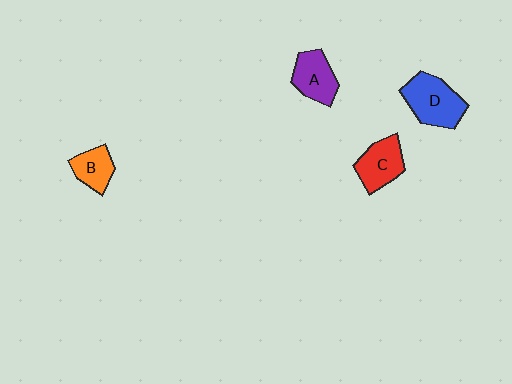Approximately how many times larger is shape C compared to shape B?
Approximately 1.3 times.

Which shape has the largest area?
Shape D (blue).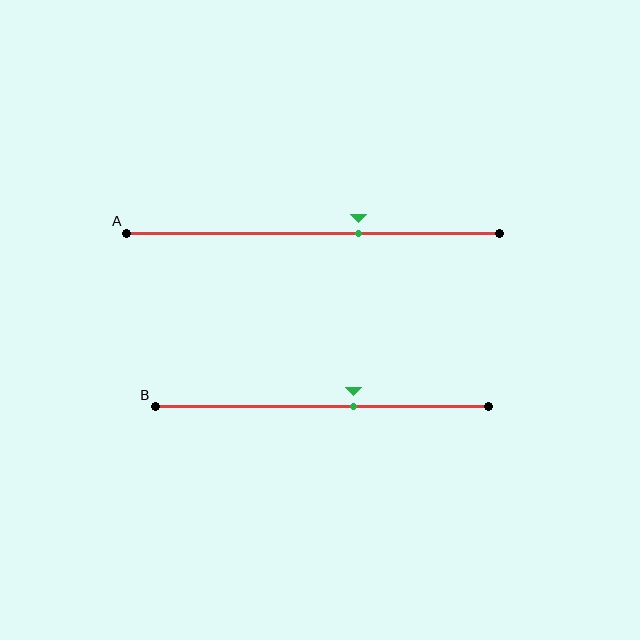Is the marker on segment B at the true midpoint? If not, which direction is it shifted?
No, the marker on segment B is shifted to the right by about 10% of the segment length.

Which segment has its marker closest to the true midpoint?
Segment B has its marker closest to the true midpoint.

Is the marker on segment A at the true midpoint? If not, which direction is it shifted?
No, the marker on segment A is shifted to the right by about 12% of the segment length.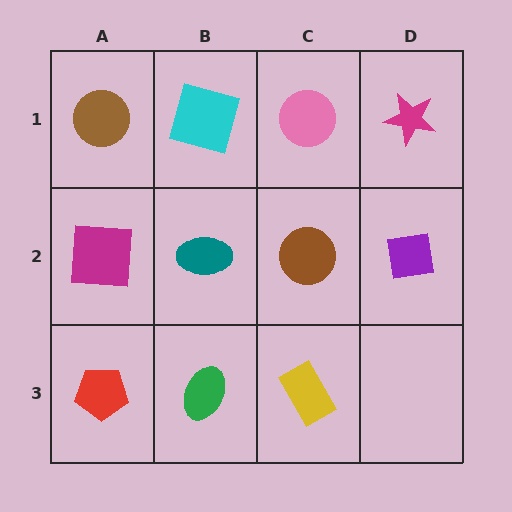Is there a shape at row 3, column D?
No, that cell is empty.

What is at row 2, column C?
A brown circle.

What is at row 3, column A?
A red pentagon.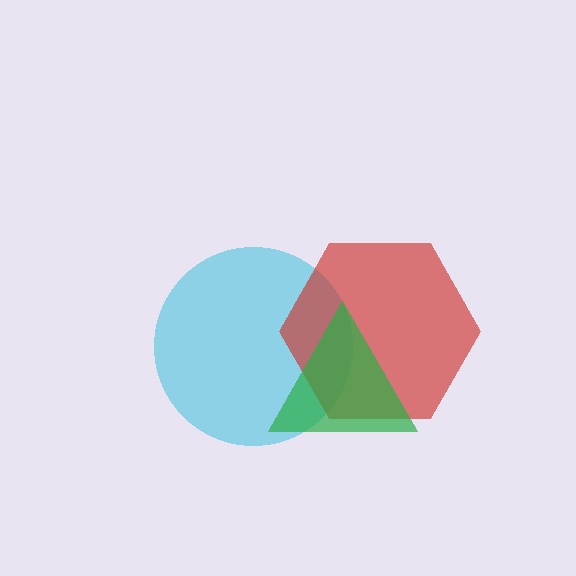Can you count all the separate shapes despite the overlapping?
Yes, there are 3 separate shapes.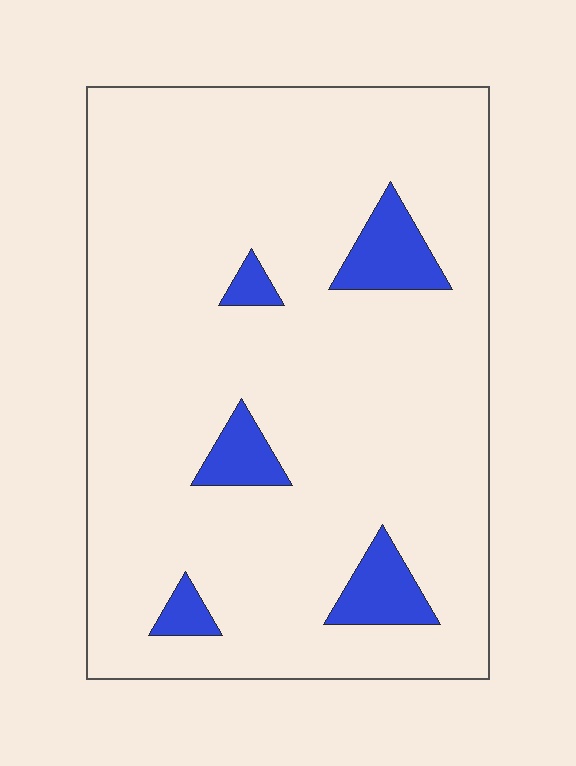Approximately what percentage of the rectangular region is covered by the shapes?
Approximately 10%.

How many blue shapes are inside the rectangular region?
5.